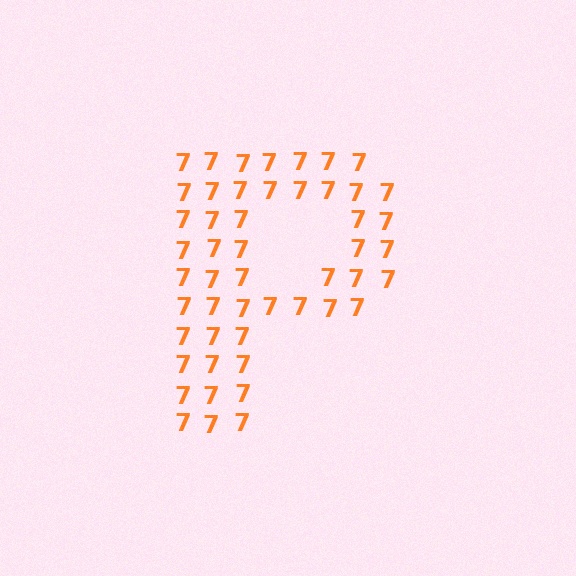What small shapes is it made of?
It is made of small digit 7's.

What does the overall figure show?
The overall figure shows the letter P.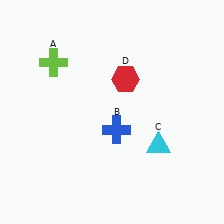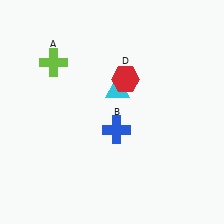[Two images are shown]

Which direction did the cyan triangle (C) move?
The cyan triangle (C) moved up.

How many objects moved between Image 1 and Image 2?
1 object moved between the two images.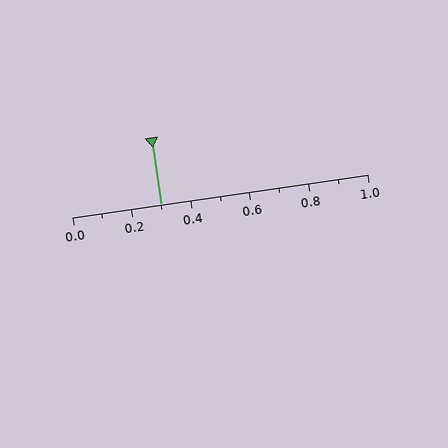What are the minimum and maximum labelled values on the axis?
The axis runs from 0.0 to 1.0.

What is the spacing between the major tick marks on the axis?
The major ticks are spaced 0.2 apart.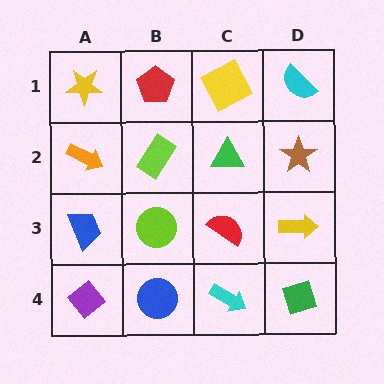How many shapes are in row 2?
4 shapes.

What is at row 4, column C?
A cyan arrow.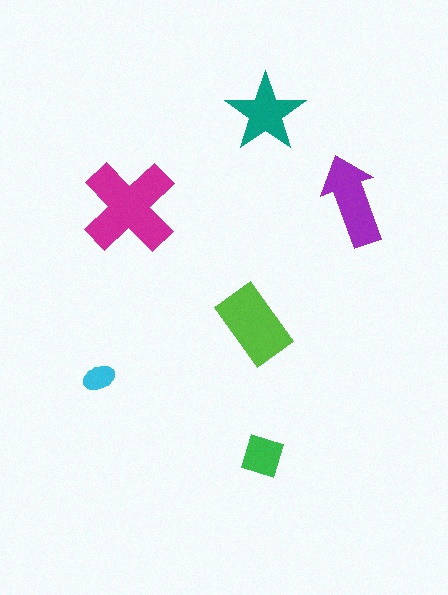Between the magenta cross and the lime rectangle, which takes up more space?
The magenta cross.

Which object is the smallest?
The cyan ellipse.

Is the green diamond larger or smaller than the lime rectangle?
Smaller.